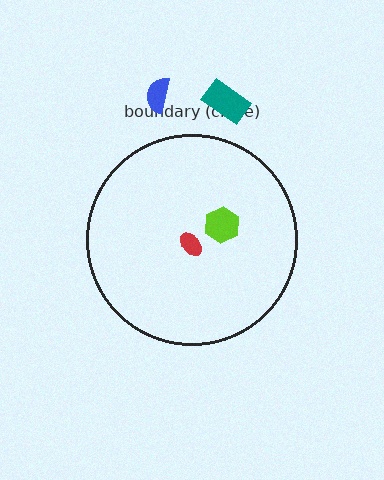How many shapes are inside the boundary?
2 inside, 2 outside.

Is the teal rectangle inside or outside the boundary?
Outside.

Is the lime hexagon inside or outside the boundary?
Inside.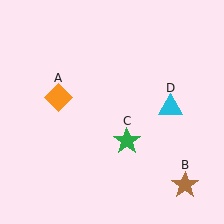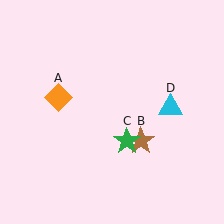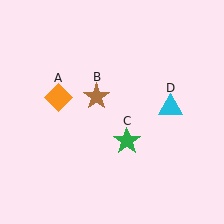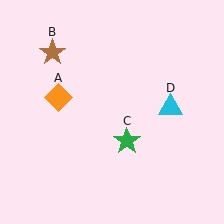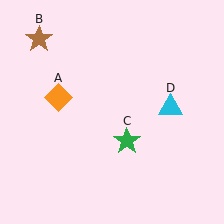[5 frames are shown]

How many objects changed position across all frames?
1 object changed position: brown star (object B).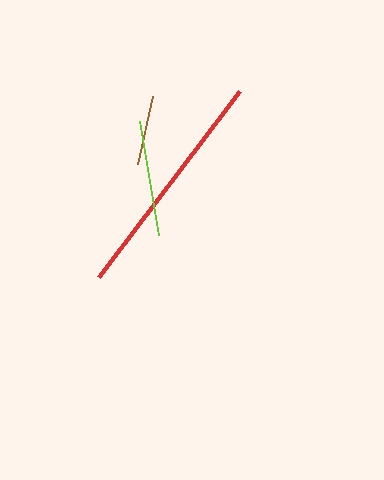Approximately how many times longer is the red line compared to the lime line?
The red line is approximately 2.0 times the length of the lime line.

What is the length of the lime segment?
The lime segment is approximately 116 pixels long.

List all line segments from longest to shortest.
From longest to shortest: red, lime, brown.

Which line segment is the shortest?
The brown line is the shortest at approximately 70 pixels.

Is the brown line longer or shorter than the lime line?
The lime line is longer than the brown line.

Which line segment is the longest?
The red line is the longest at approximately 233 pixels.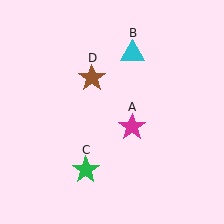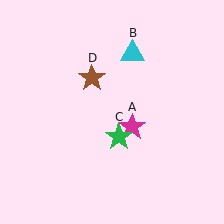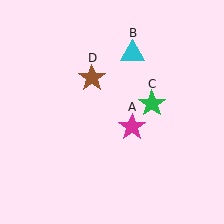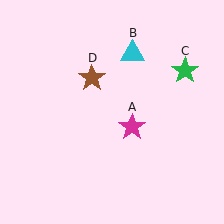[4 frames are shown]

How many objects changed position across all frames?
1 object changed position: green star (object C).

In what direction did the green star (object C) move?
The green star (object C) moved up and to the right.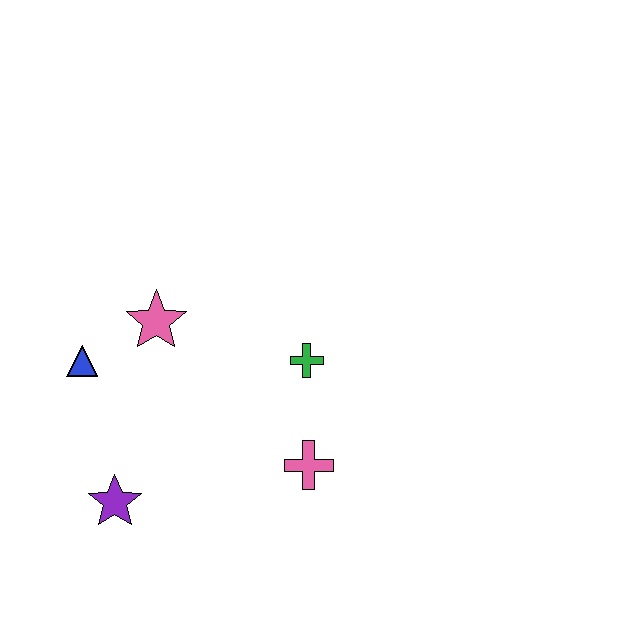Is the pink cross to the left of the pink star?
No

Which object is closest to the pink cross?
The green cross is closest to the pink cross.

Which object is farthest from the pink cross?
The blue triangle is farthest from the pink cross.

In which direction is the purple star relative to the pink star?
The purple star is below the pink star.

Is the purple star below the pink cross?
Yes